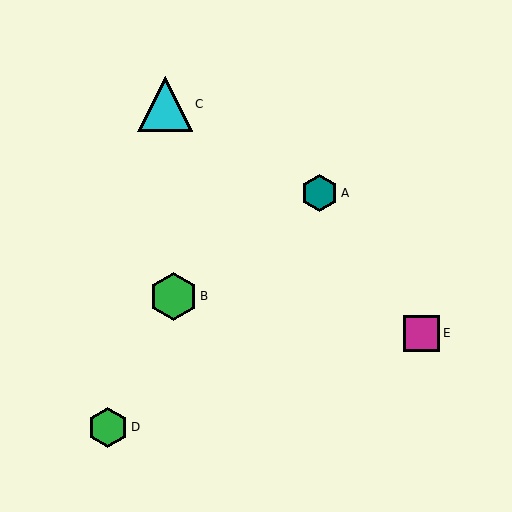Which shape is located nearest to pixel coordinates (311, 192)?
The teal hexagon (labeled A) at (319, 193) is nearest to that location.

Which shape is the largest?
The cyan triangle (labeled C) is the largest.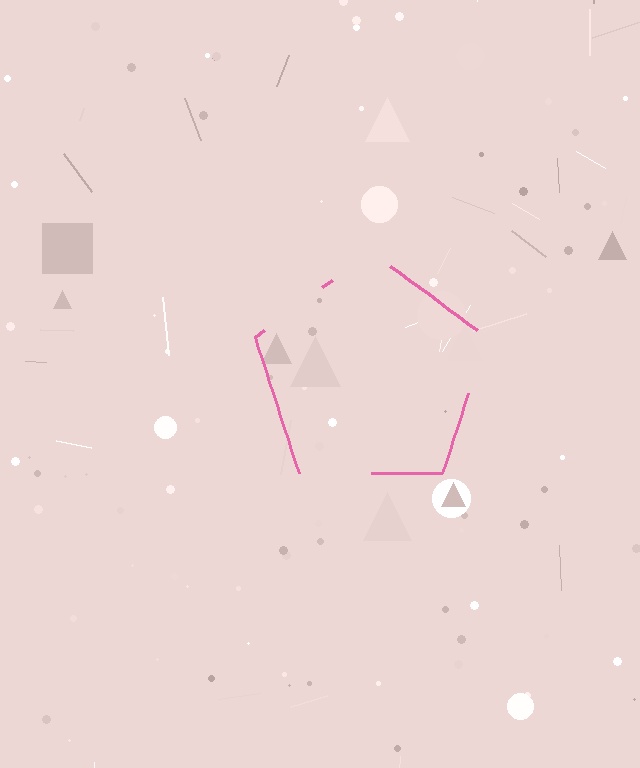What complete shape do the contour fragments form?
The contour fragments form a pentagon.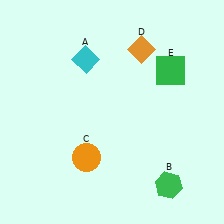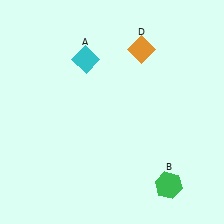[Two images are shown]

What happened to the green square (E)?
The green square (E) was removed in Image 2. It was in the top-right area of Image 1.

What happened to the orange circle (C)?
The orange circle (C) was removed in Image 2. It was in the bottom-left area of Image 1.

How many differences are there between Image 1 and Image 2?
There are 2 differences between the two images.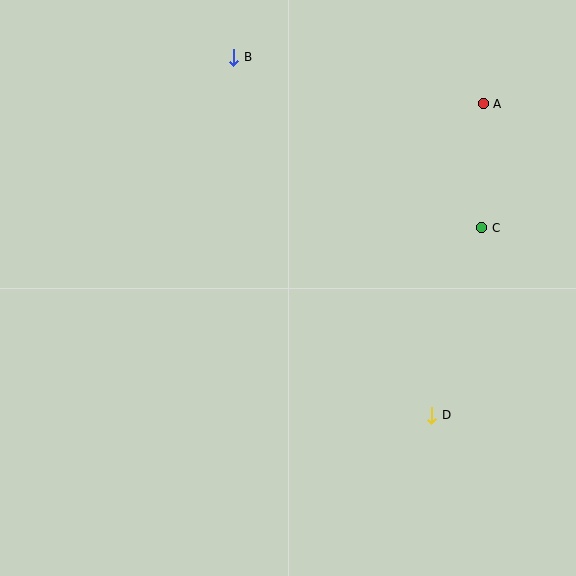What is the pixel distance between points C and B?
The distance between C and B is 301 pixels.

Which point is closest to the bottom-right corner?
Point D is closest to the bottom-right corner.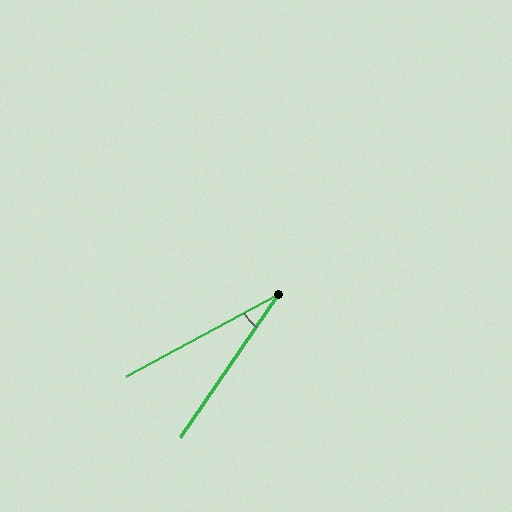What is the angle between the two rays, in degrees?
Approximately 27 degrees.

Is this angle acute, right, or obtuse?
It is acute.